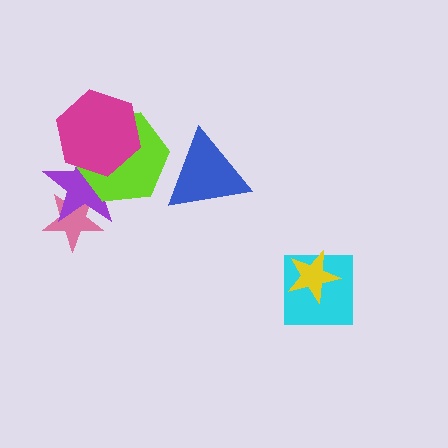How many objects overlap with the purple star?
3 objects overlap with the purple star.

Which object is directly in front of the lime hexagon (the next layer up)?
The magenta hexagon is directly in front of the lime hexagon.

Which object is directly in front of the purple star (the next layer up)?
The lime hexagon is directly in front of the purple star.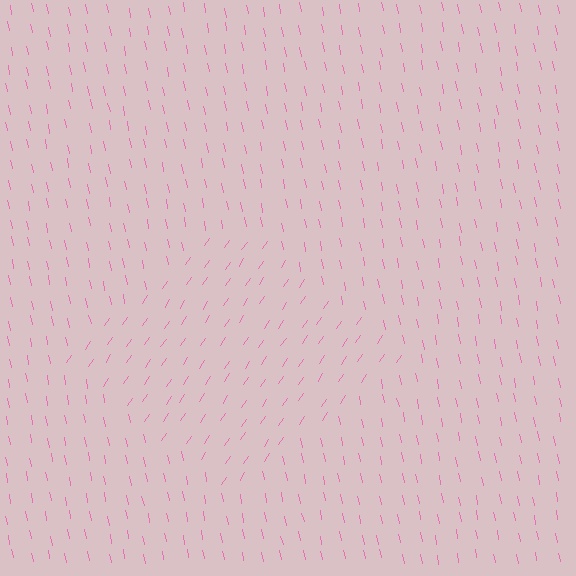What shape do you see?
I see a diamond.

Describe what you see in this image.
The image is filled with small pink line segments. A diamond region in the image has lines oriented differently from the surrounding lines, creating a visible texture boundary.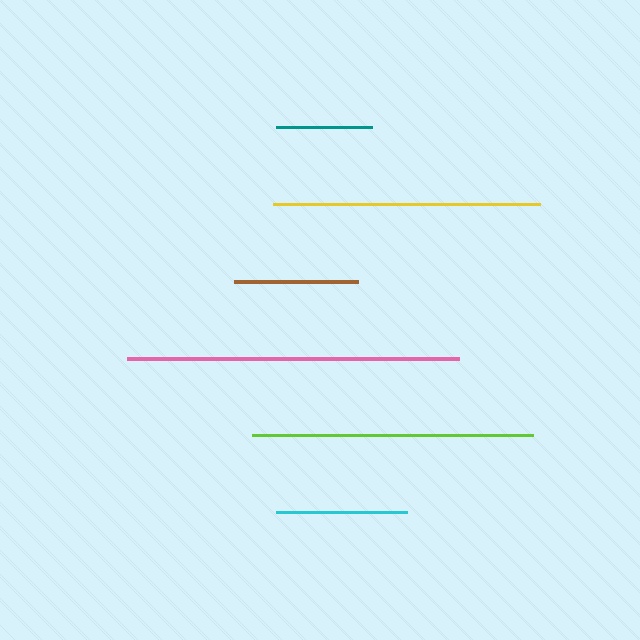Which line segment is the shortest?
The teal line is the shortest at approximately 97 pixels.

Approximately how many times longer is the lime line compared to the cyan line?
The lime line is approximately 2.2 times the length of the cyan line.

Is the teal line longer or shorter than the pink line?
The pink line is longer than the teal line.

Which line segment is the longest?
The pink line is the longest at approximately 331 pixels.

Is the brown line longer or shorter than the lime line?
The lime line is longer than the brown line.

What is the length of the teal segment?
The teal segment is approximately 97 pixels long.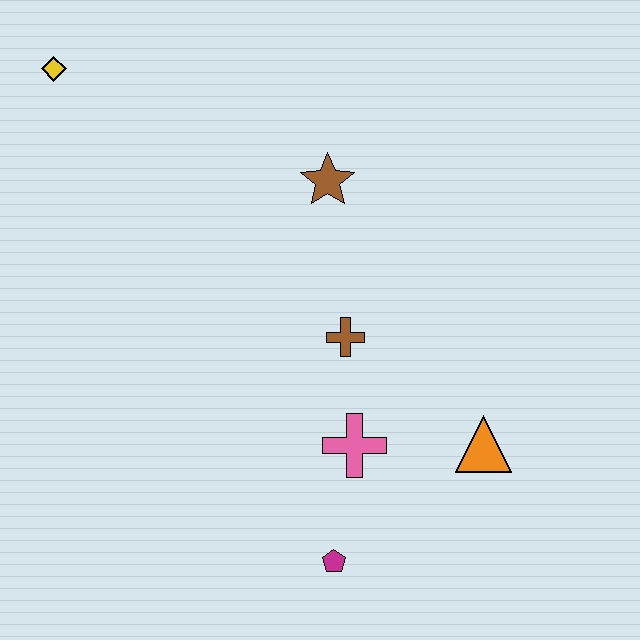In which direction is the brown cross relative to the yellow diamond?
The brown cross is to the right of the yellow diamond.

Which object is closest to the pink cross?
The brown cross is closest to the pink cross.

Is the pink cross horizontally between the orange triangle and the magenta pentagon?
Yes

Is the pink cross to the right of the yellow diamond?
Yes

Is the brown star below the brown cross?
No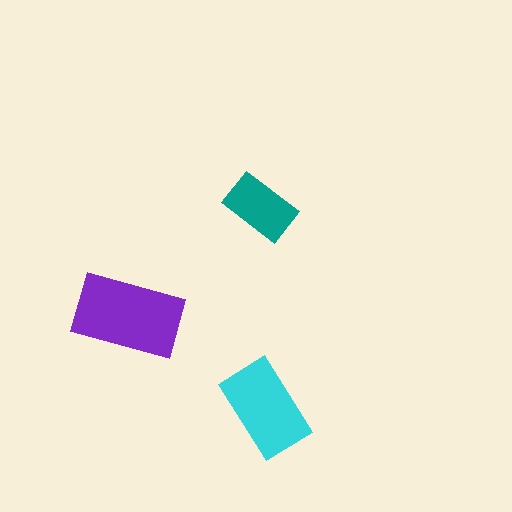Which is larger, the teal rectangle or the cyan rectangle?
The cyan one.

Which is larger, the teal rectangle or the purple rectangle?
The purple one.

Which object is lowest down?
The cyan rectangle is bottommost.